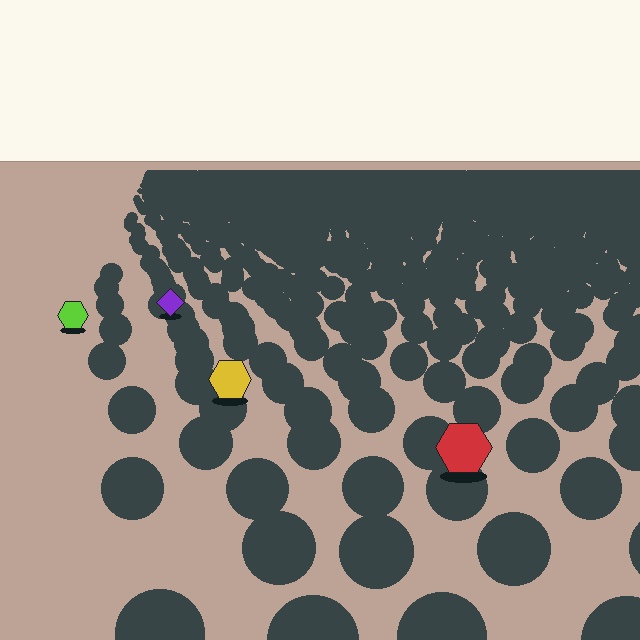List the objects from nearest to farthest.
From nearest to farthest: the red hexagon, the yellow hexagon, the lime hexagon, the purple diamond.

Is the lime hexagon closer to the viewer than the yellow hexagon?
No. The yellow hexagon is closer — you can tell from the texture gradient: the ground texture is coarser near it.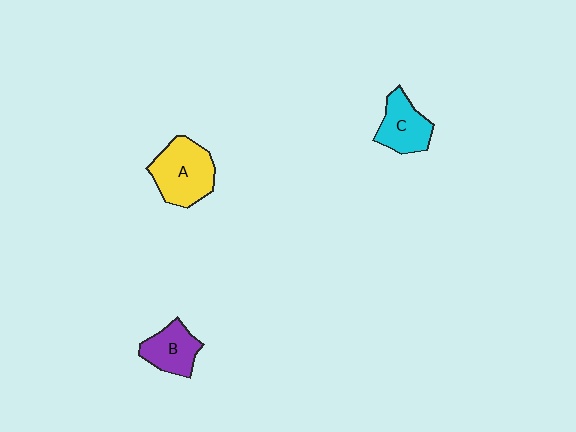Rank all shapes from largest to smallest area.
From largest to smallest: A (yellow), C (cyan), B (purple).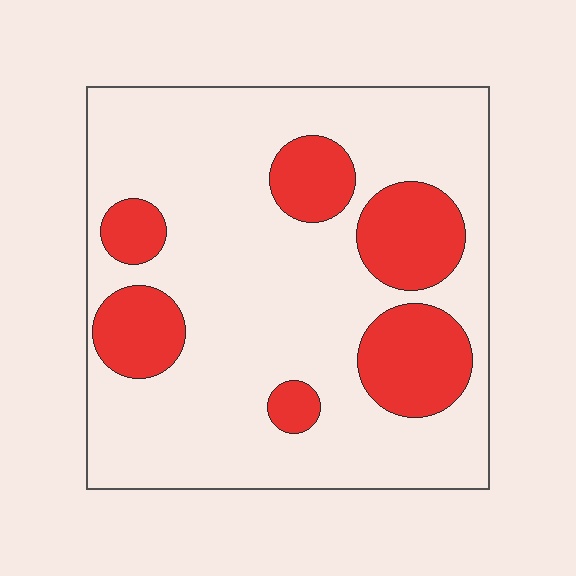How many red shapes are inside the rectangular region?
6.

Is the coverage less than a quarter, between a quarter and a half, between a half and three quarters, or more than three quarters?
Less than a quarter.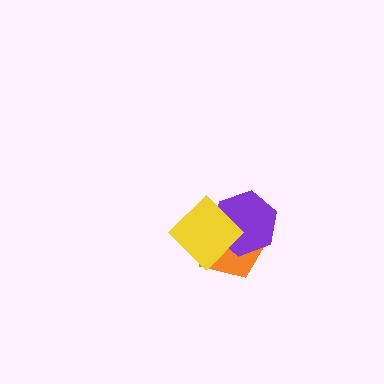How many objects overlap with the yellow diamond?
2 objects overlap with the yellow diamond.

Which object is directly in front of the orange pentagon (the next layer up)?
The purple hexagon is directly in front of the orange pentagon.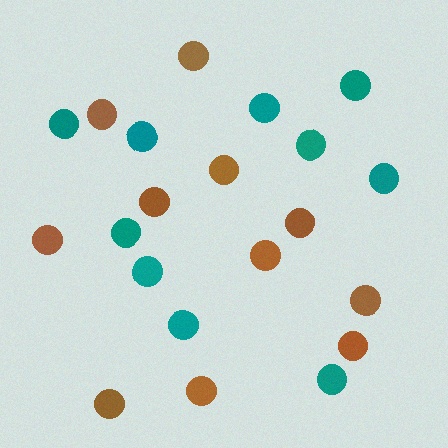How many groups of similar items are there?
There are 2 groups: one group of teal circles (10) and one group of brown circles (11).